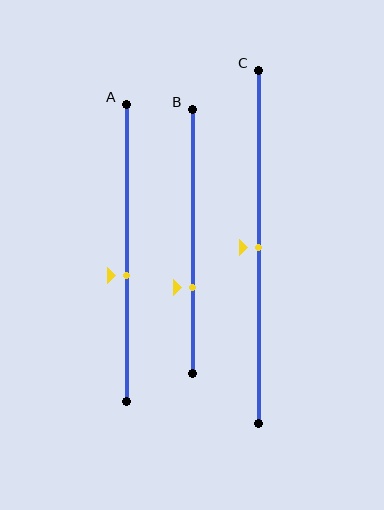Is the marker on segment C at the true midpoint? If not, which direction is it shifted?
Yes, the marker on segment C is at the true midpoint.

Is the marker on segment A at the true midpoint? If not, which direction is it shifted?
No, the marker on segment A is shifted downward by about 8% of the segment length.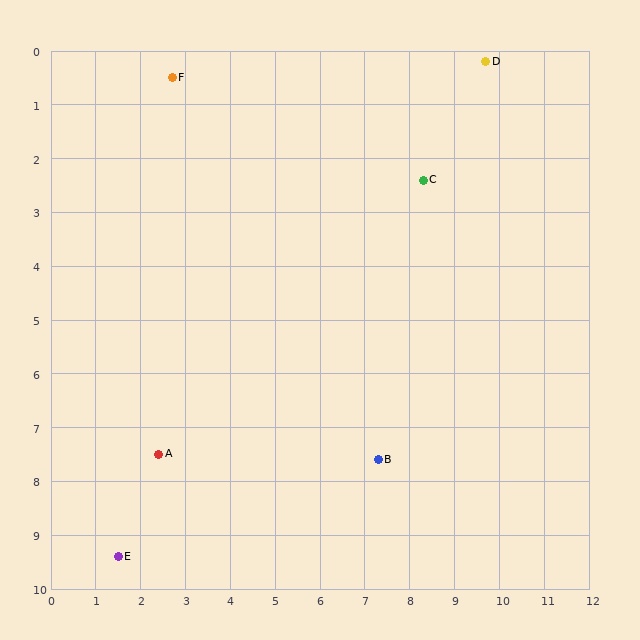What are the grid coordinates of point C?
Point C is at approximately (8.3, 2.4).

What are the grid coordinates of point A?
Point A is at approximately (2.4, 7.5).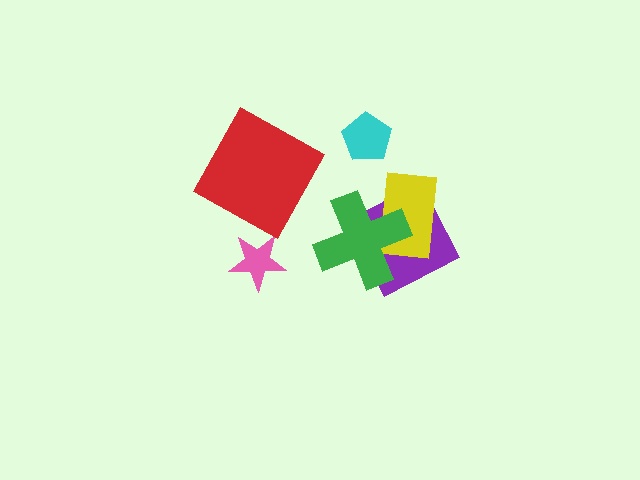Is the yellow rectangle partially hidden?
Yes, it is partially covered by another shape.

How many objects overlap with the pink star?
0 objects overlap with the pink star.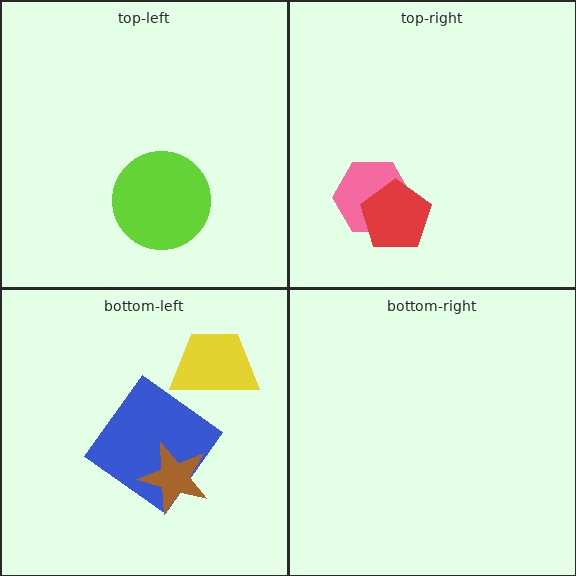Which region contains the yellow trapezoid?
The bottom-left region.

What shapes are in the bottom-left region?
The blue diamond, the brown star, the yellow trapezoid.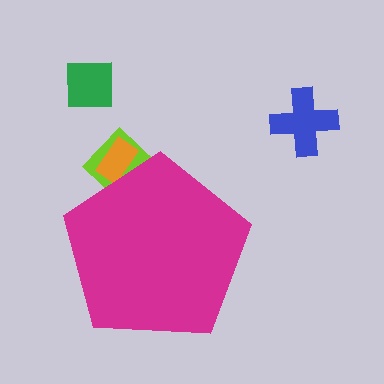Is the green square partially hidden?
No, the green square is fully visible.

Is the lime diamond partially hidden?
Yes, the lime diamond is partially hidden behind the magenta pentagon.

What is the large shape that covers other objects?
A magenta pentagon.